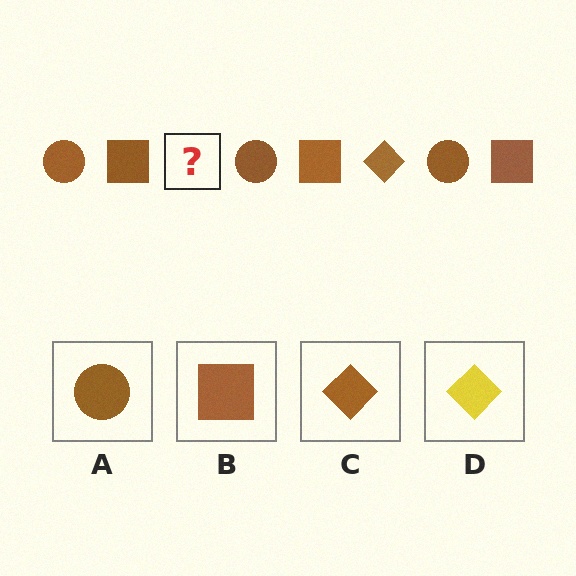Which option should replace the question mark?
Option C.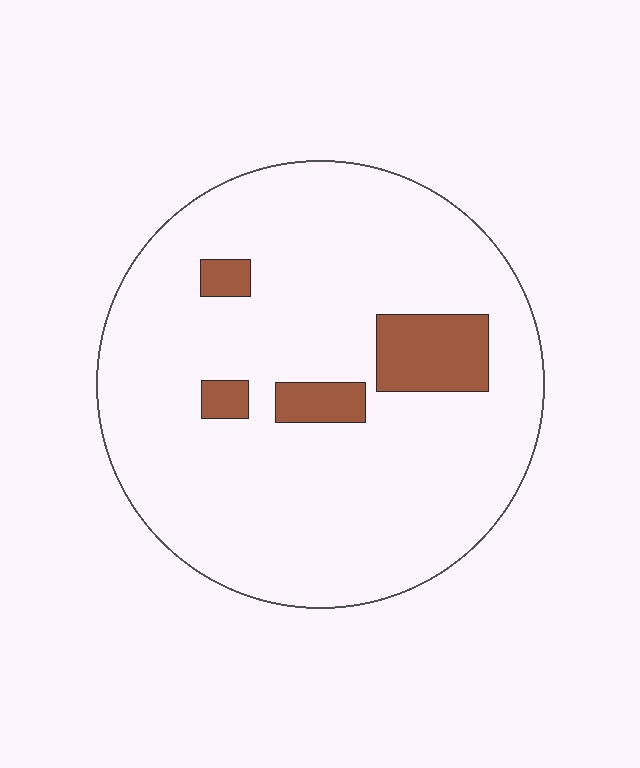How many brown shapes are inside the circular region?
4.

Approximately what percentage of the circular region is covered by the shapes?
Approximately 10%.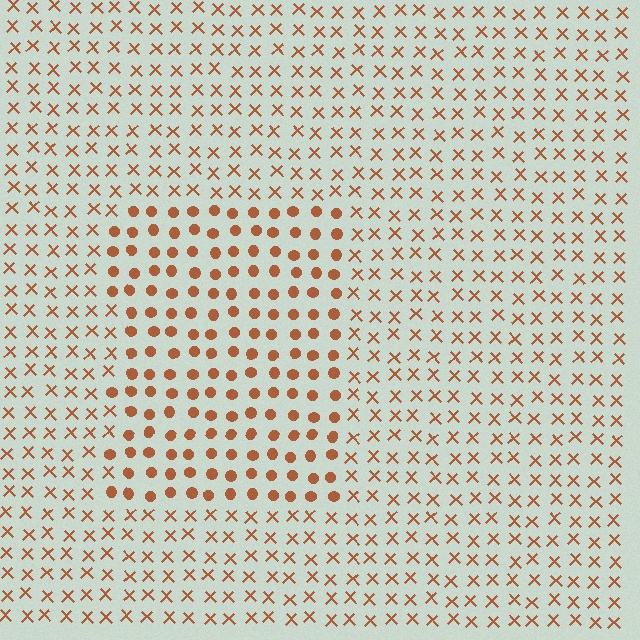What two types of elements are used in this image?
The image uses circles inside the rectangle region and X marks outside it.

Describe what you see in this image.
The image is filled with small brown elements arranged in a uniform grid. A rectangle-shaped region contains circles, while the surrounding area contains X marks. The boundary is defined purely by the change in element shape.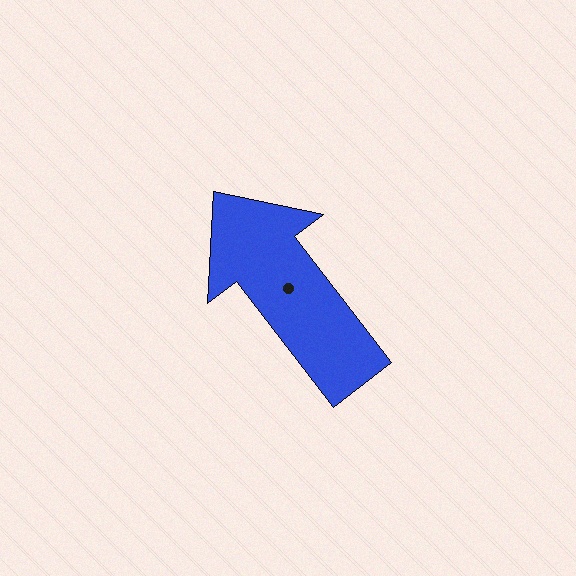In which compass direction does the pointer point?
Northwest.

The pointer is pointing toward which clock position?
Roughly 11 o'clock.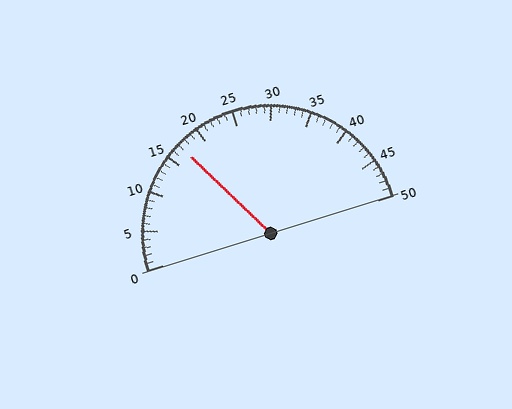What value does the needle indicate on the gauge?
The needle indicates approximately 17.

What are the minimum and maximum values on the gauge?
The gauge ranges from 0 to 50.